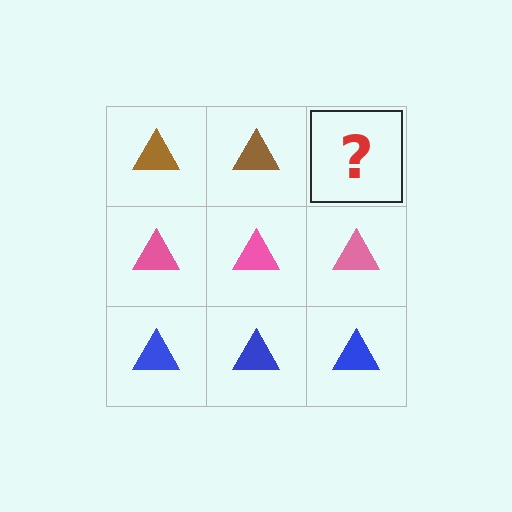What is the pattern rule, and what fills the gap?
The rule is that each row has a consistent color. The gap should be filled with a brown triangle.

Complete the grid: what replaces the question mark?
The question mark should be replaced with a brown triangle.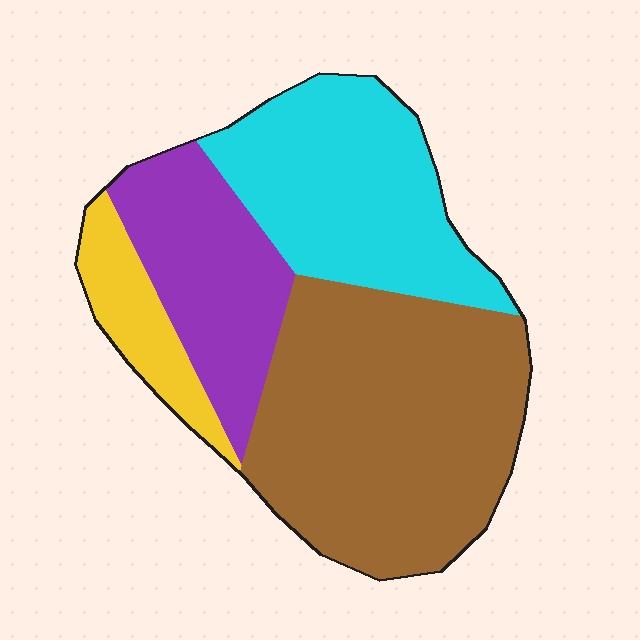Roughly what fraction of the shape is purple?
Purple takes up about one fifth (1/5) of the shape.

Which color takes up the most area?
Brown, at roughly 45%.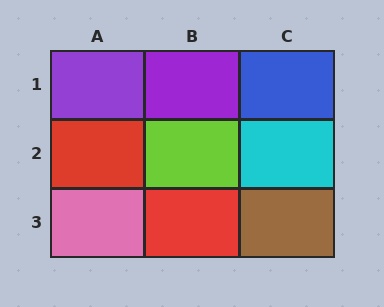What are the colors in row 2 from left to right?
Red, lime, cyan.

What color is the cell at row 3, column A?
Pink.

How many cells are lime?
1 cell is lime.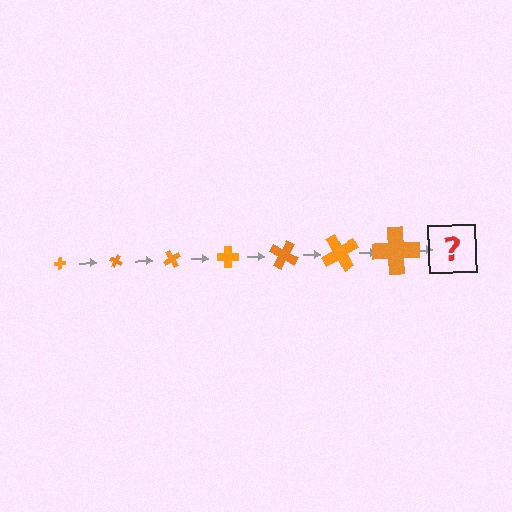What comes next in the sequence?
The next element should be a cross, larger than the previous one and rotated 210 degrees from the start.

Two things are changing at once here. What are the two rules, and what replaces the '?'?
The two rules are that the cross grows larger each step and it rotates 30 degrees each step. The '?' should be a cross, larger than the previous one and rotated 210 degrees from the start.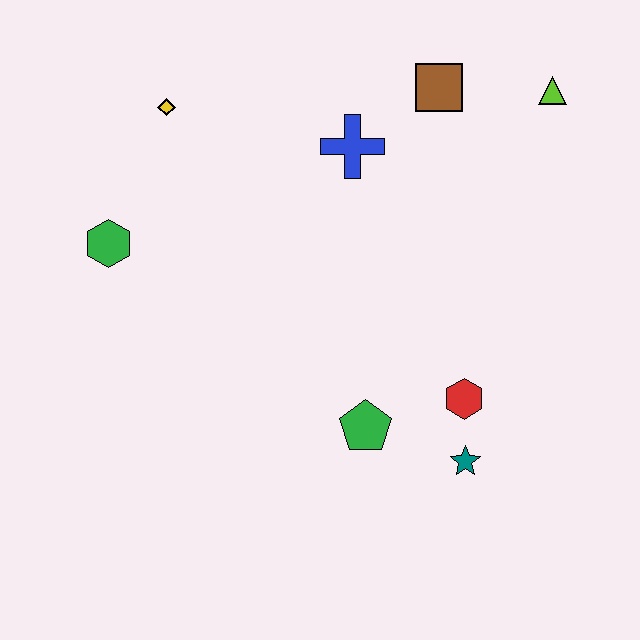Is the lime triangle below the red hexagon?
No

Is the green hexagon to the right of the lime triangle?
No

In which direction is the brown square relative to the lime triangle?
The brown square is to the left of the lime triangle.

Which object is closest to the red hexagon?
The teal star is closest to the red hexagon.